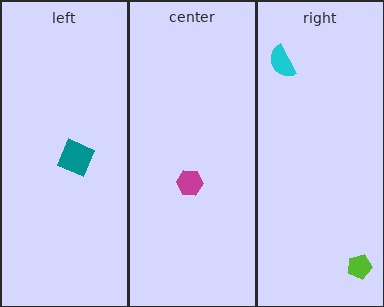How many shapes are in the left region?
1.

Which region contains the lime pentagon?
The right region.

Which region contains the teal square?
The left region.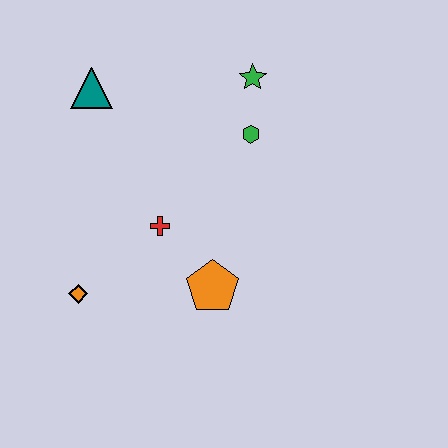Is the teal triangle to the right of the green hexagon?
No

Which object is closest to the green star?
The green hexagon is closest to the green star.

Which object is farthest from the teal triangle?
The orange pentagon is farthest from the teal triangle.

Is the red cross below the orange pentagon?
No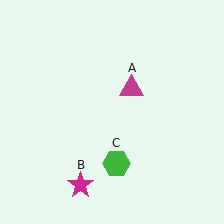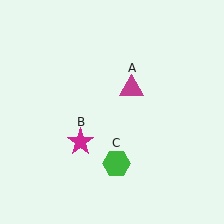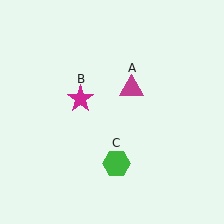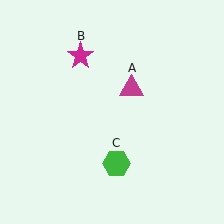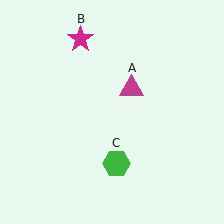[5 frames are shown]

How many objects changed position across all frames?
1 object changed position: magenta star (object B).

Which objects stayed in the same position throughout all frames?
Magenta triangle (object A) and green hexagon (object C) remained stationary.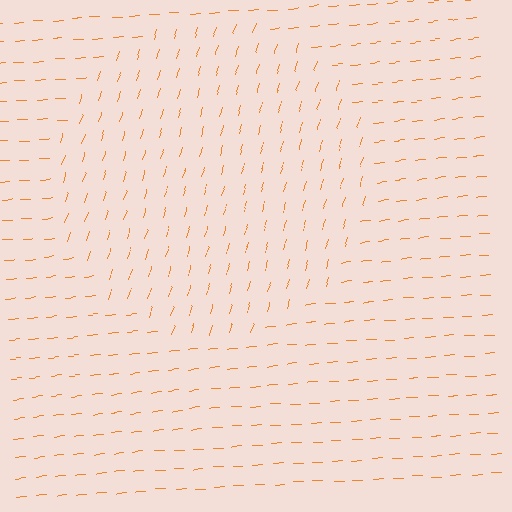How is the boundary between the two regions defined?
The boundary is defined purely by a change in line orientation (approximately 66 degrees difference). All lines are the same color and thickness.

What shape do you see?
I see a circle.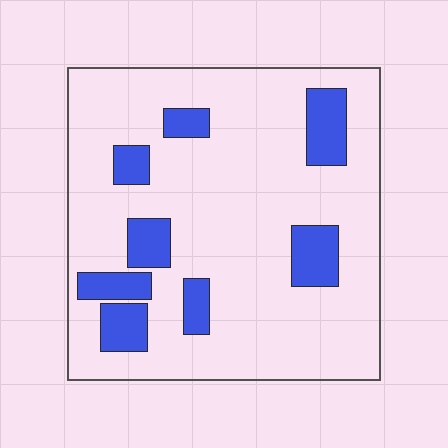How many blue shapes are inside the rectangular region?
8.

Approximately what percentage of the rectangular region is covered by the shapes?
Approximately 20%.